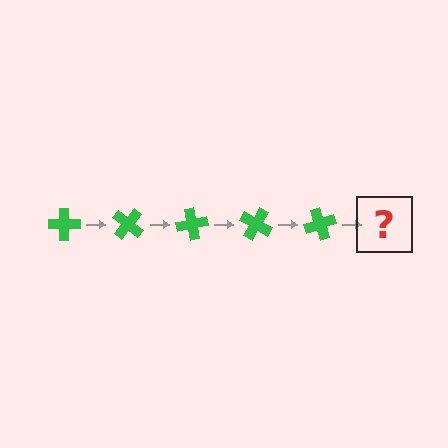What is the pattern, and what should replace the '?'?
The pattern is that the cross rotates 40 degrees each step. The '?' should be a green cross rotated 200 degrees.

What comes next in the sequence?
The next element should be a green cross rotated 200 degrees.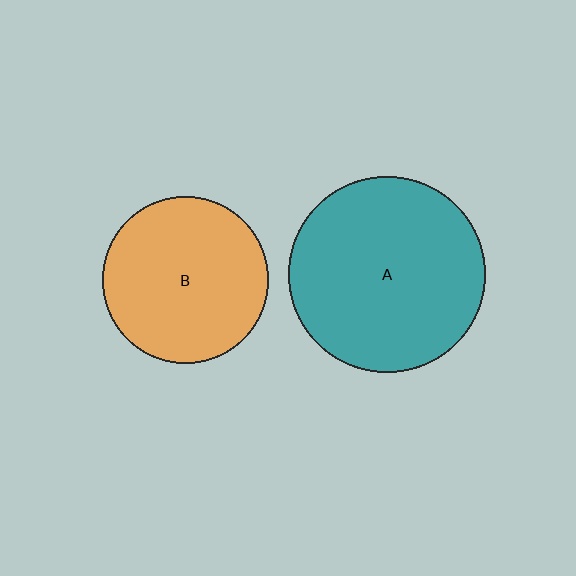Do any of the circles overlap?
No, none of the circles overlap.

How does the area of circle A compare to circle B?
Approximately 1.4 times.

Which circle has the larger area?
Circle A (teal).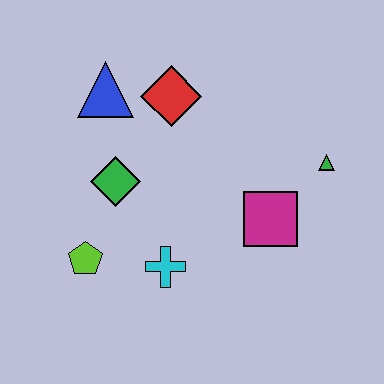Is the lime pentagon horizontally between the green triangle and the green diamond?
No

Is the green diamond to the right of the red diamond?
No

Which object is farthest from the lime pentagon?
The green triangle is farthest from the lime pentagon.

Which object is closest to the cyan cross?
The lime pentagon is closest to the cyan cross.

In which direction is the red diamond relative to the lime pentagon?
The red diamond is above the lime pentagon.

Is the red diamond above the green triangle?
Yes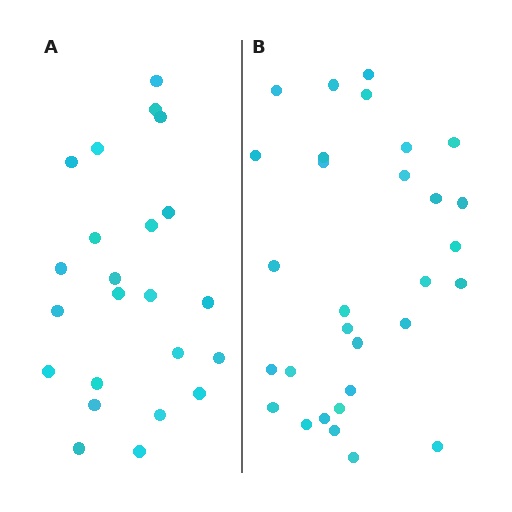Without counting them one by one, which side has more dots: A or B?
Region B (the right region) has more dots.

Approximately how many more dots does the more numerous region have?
Region B has roughly 8 or so more dots than region A.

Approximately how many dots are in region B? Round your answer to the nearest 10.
About 30 dots.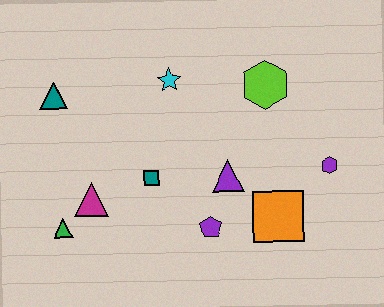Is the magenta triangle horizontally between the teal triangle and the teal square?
Yes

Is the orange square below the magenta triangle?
Yes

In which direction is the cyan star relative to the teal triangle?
The cyan star is to the right of the teal triangle.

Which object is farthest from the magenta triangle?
The purple hexagon is farthest from the magenta triangle.